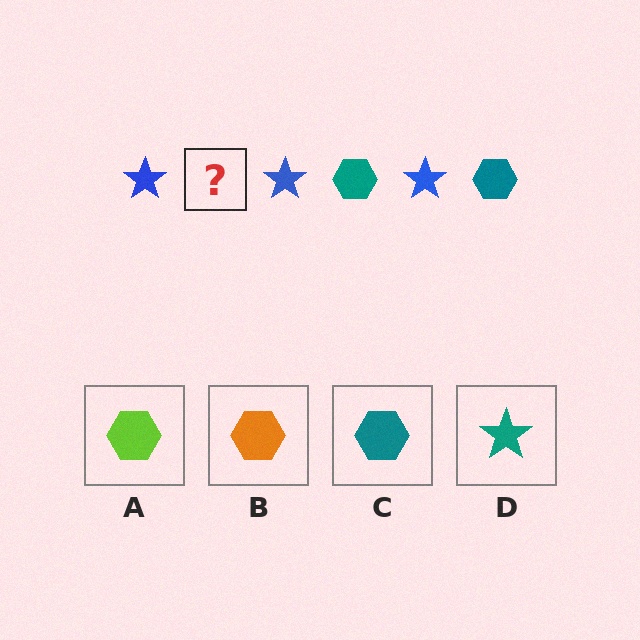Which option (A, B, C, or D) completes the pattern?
C.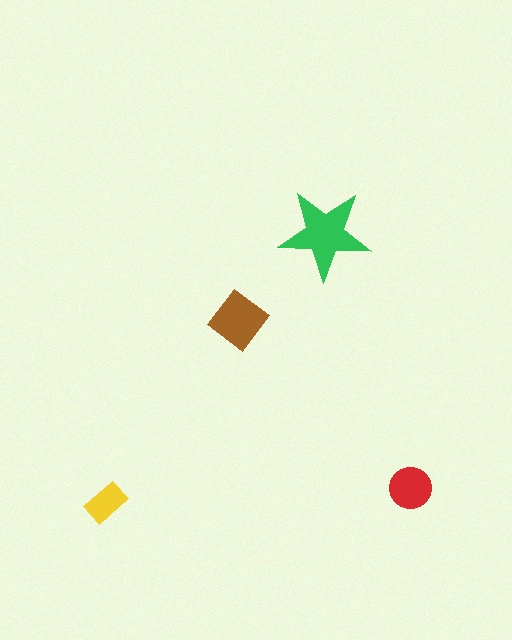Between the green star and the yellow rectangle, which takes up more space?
The green star.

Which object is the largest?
The green star.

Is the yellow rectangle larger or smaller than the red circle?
Smaller.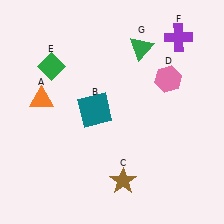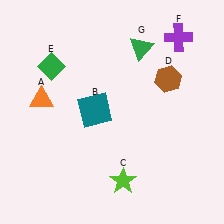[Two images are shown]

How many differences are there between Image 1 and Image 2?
There are 2 differences between the two images.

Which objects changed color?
C changed from brown to lime. D changed from pink to brown.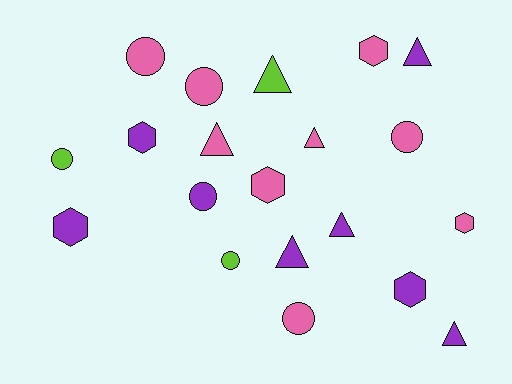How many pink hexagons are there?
There are 3 pink hexagons.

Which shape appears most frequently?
Triangle, with 7 objects.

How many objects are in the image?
There are 20 objects.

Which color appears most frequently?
Pink, with 9 objects.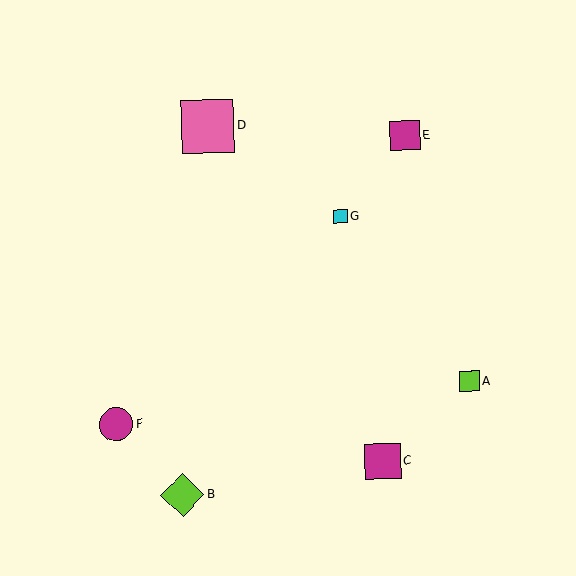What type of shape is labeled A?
Shape A is a lime square.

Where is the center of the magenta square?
The center of the magenta square is at (405, 135).